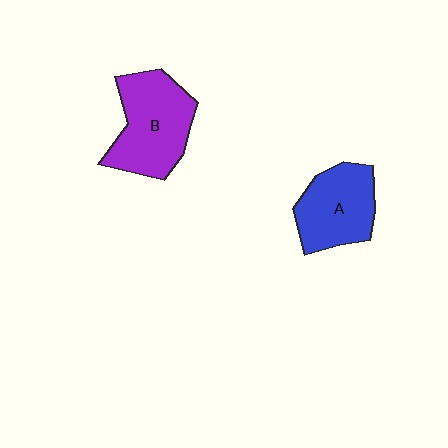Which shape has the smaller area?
Shape A (blue).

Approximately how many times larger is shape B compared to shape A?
Approximately 1.2 times.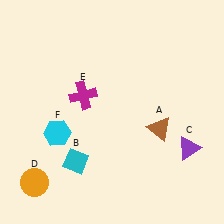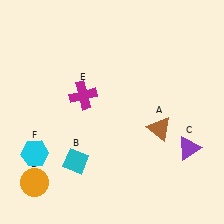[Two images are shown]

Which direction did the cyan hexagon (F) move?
The cyan hexagon (F) moved left.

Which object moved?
The cyan hexagon (F) moved left.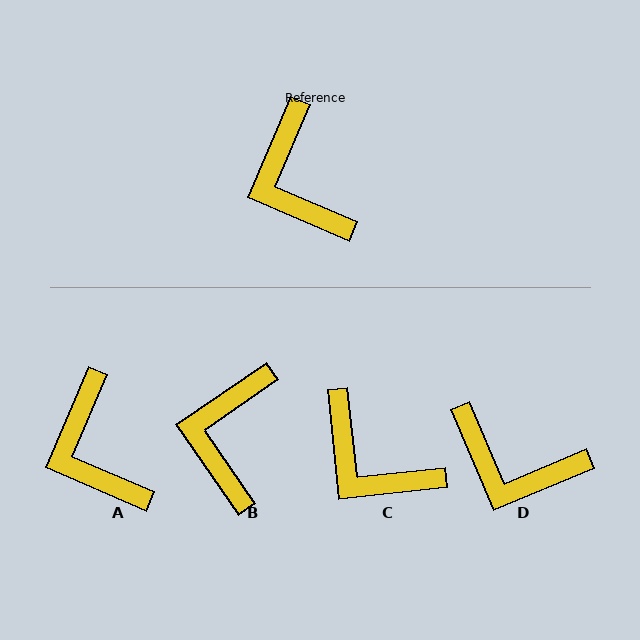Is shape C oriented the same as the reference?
No, it is off by about 29 degrees.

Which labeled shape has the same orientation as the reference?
A.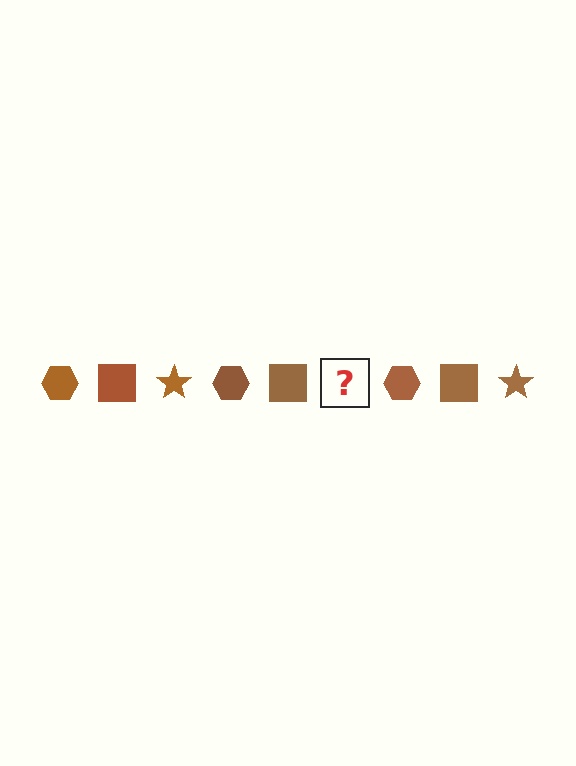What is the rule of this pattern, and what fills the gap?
The rule is that the pattern cycles through hexagon, square, star shapes in brown. The gap should be filled with a brown star.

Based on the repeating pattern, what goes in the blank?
The blank should be a brown star.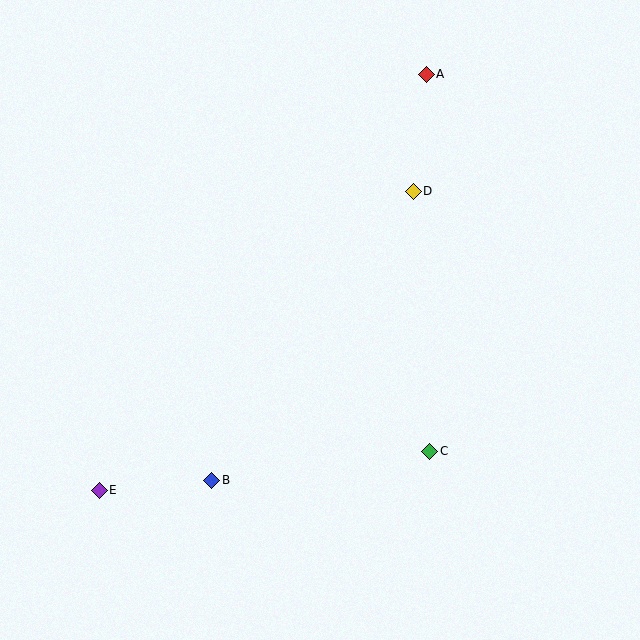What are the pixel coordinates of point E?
Point E is at (99, 490).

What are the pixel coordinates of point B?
Point B is at (212, 480).